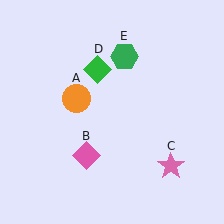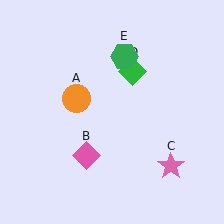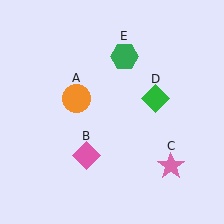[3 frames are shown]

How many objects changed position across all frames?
1 object changed position: green diamond (object D).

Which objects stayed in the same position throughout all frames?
Orange circle (object A) and pink diamond (object B) and pink star (object C) and green hexagon (object E) remained stationary.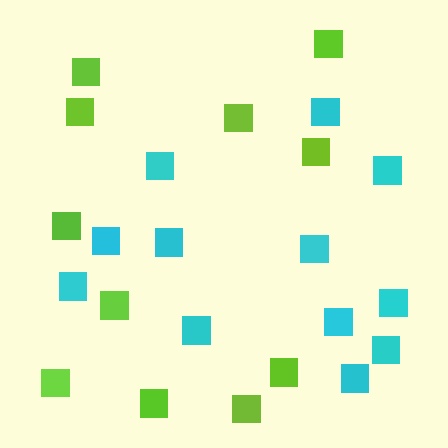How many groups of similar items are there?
There are 2 groups: one group of cyan squares (12) and one group of lime squares (11).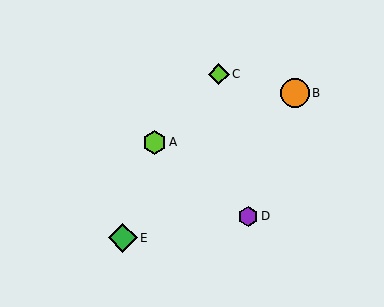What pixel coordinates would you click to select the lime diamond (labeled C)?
Click at (219, 74) to select the lime diamond C.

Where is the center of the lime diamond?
The center of the lime diamond is at (219, 74).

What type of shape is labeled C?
Shape C is a lime diamond.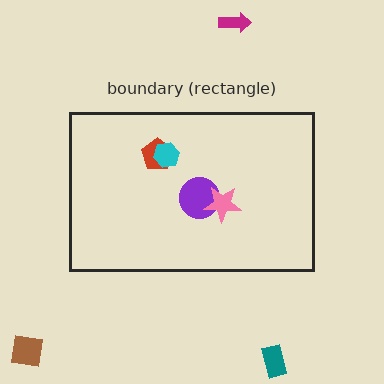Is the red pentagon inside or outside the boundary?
Inside.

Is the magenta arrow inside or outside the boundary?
Outside.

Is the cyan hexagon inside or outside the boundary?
Inside.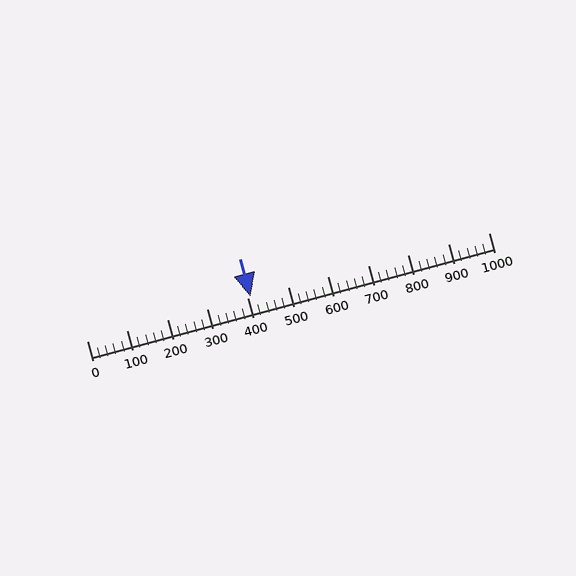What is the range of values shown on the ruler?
The ruler shows values from 0 to 1000.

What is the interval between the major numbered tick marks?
The major tick marks are spaced 100 units apart.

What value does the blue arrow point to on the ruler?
The blue arrow points to approximately 408.